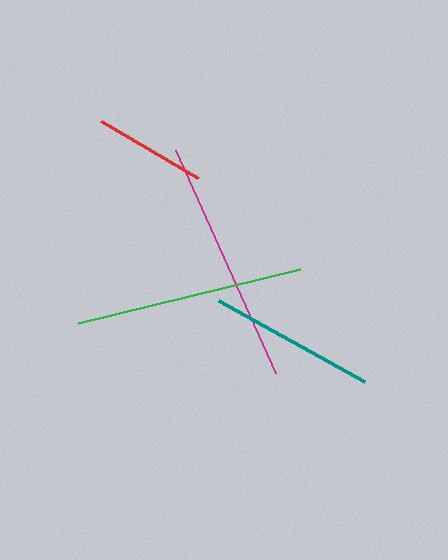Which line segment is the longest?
The magenta line is the longest at approximately 244 pixels.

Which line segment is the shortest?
The red line is the shortest at approximately 112 pixels.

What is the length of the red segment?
The red segment is approximately 112 pixels long.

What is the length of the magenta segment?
The magenta segment is approximately 244 pixels long.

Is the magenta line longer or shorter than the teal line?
The magenta line is longer than the teal line.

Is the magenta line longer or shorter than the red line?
The magenta line is longer than the red line.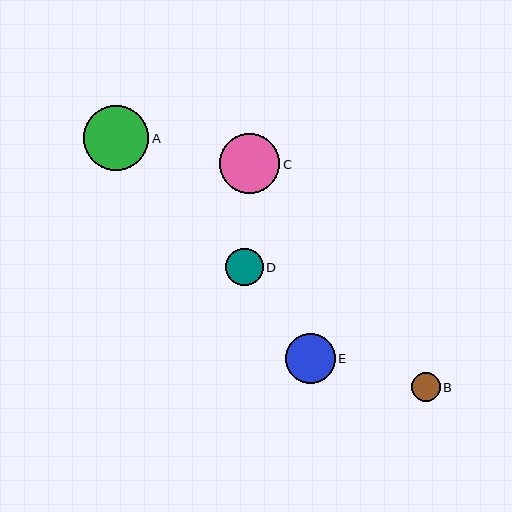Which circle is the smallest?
Circle B is the smallest with a size of approximately 29 pixels.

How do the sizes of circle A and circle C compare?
Circle A and circle C are approximately the same size.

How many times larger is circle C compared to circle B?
Circle C is approximately 2.1 times the size of circle B.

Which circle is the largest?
Circle A is the largest with a size of approximately 65 pixels.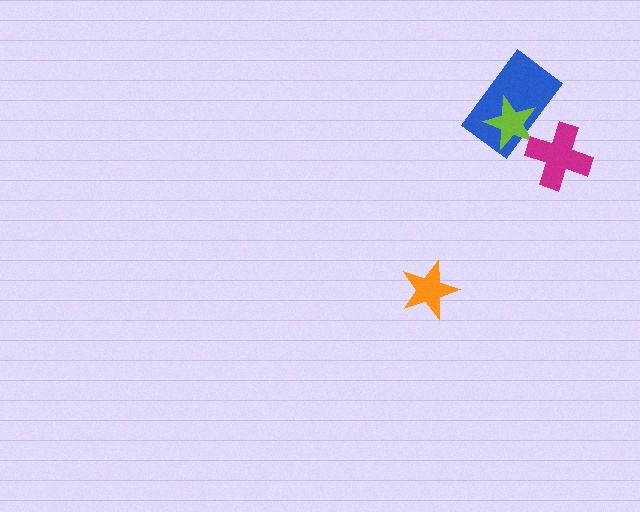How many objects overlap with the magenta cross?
1 object overlaps with the magenta cross.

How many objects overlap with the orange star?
0 objects overlap with the orange star.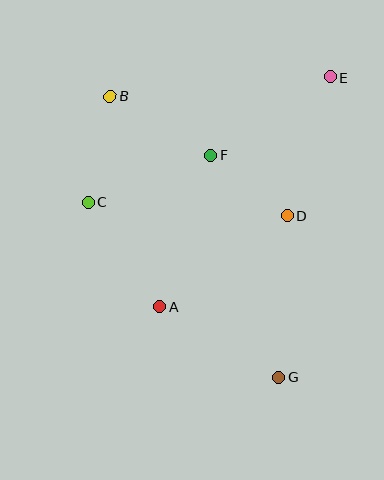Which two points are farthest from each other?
Points B and G are farthest from each other.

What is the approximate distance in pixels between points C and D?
The distance between C and D is approximately 199 pixels.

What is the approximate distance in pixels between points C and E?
The distance between C and E is approximately 272 pixels.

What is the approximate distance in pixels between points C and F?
The distance between C and F is approximately 131 pixels.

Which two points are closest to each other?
Points D and F are closest to each other.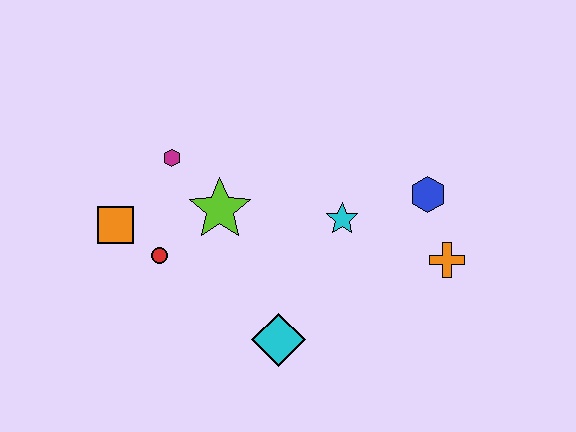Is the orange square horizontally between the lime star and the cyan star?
No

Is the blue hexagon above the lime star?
Yes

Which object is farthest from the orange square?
The orange cross is farthest from the orange square.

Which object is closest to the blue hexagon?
The orange cross is closest to the blue hexagon.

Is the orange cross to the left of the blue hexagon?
No